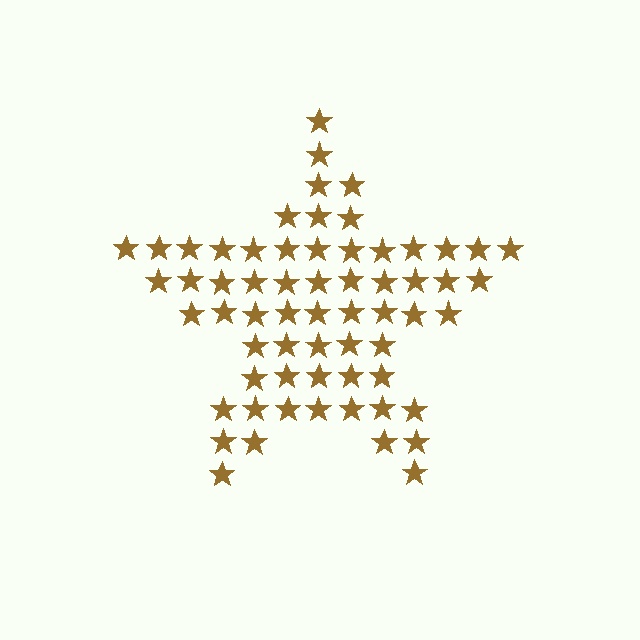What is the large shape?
The large shape is a star.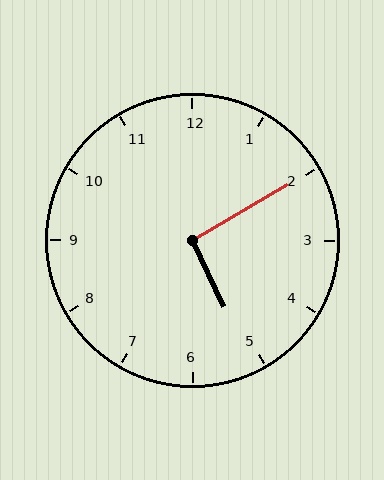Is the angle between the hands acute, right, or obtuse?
It is right.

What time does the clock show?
5:10.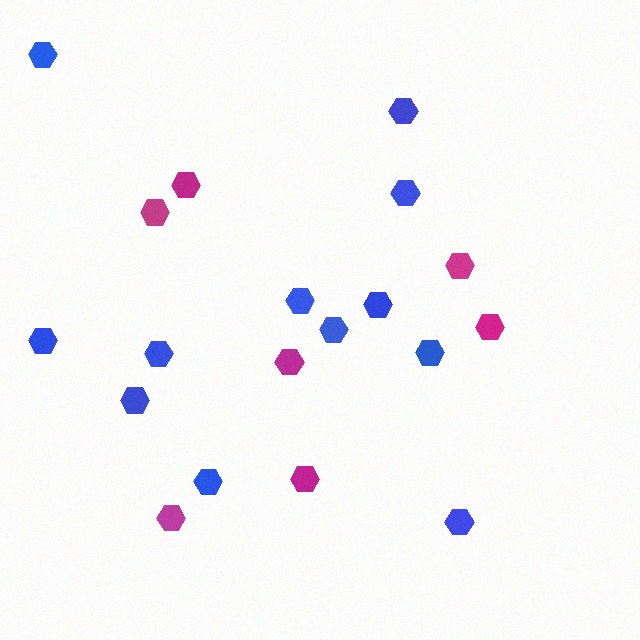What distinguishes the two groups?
There are 2 groups: one group of blue hexagons (12) and one group of magenta hexagons (7).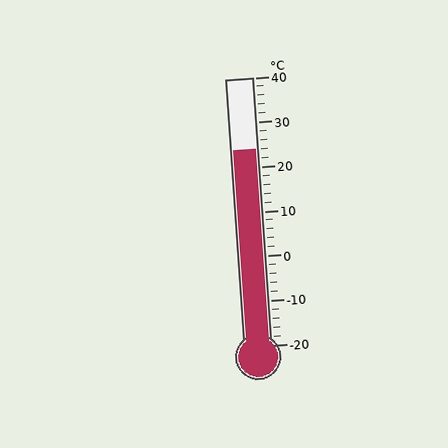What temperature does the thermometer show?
The thermometer shows approximately 24°C.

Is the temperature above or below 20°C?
The temperature is above 20°C.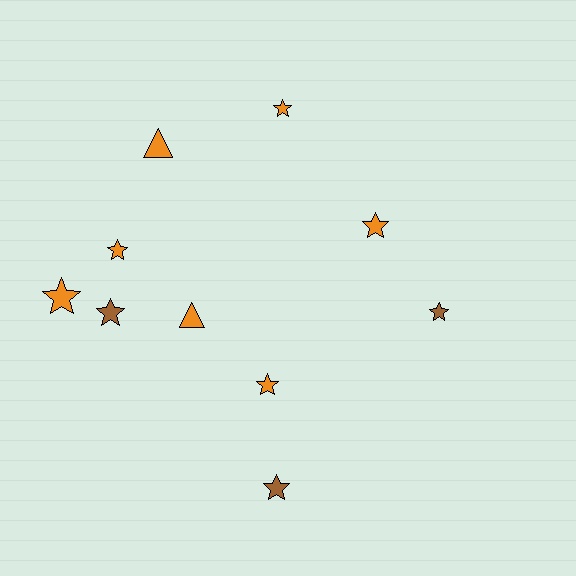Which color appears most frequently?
Orange, with 7 objects.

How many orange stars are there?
There are 5 orange stars.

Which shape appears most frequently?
Star, with 8 objects.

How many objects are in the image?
There are 10 objects.